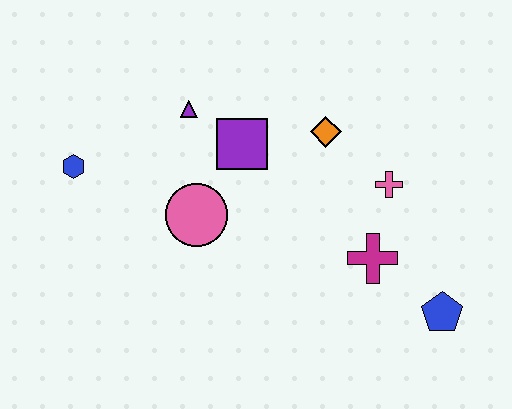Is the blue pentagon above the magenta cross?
No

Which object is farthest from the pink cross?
The blue hexagon is farthest from the pink cross.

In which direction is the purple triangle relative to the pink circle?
The purple triangle is above the pink circle.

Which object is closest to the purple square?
The purple triangle is closest to the purple square.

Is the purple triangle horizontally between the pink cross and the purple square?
No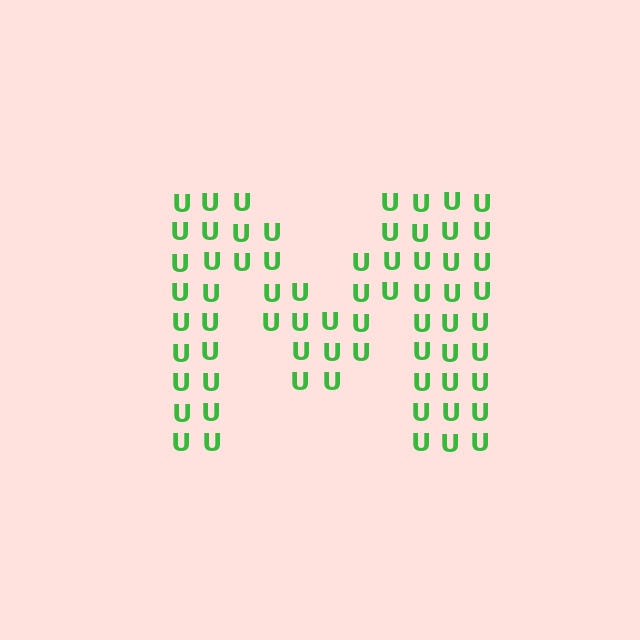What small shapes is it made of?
It is made of small letter U's.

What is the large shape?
The large shape is the letter M.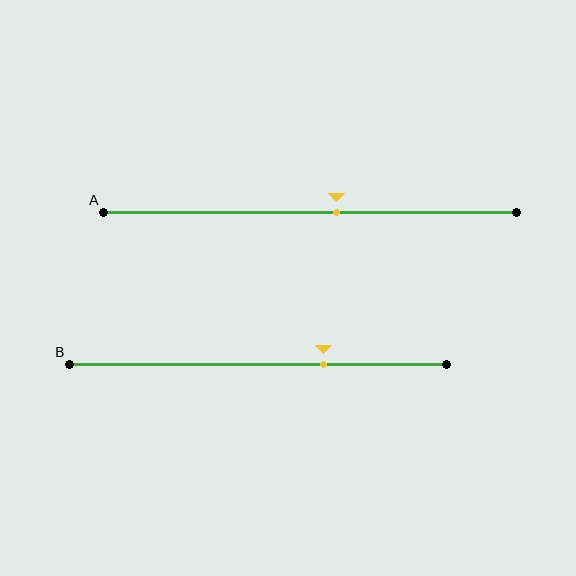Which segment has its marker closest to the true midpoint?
Segment A has its marker closest to the true midpoint.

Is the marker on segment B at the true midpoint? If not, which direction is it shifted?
No, the marker on segment B is shifted to the right by about 17% of the segment length.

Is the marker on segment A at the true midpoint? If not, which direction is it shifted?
No, the marker on segment A is shifted to the right by about 7% of the segment length.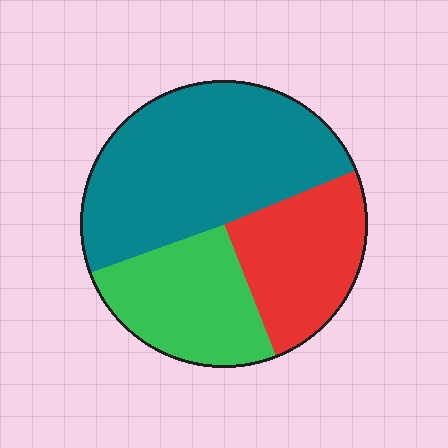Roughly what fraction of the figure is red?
Red takes up about one quarter (1/4) of the figure.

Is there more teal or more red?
Teal.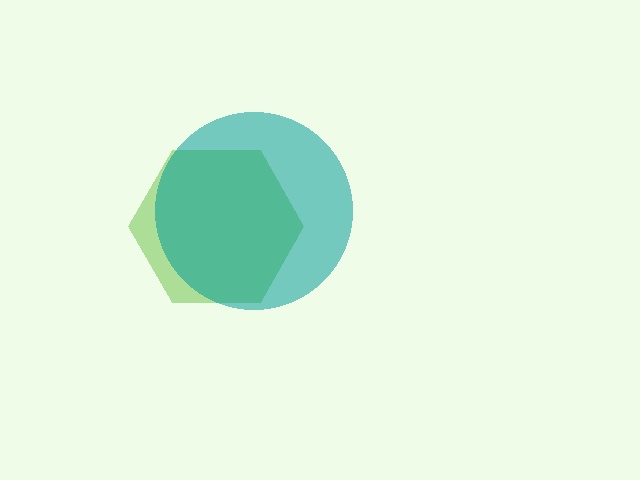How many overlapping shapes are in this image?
There are 2 overlapping shapes in the image.